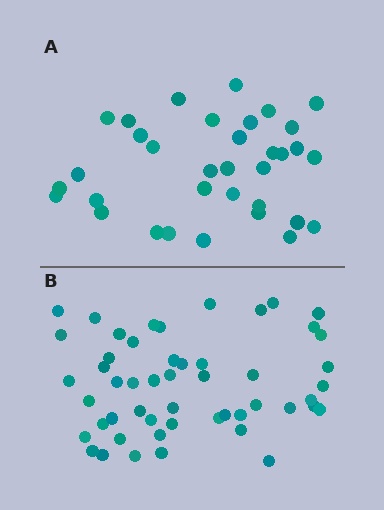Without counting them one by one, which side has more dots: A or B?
Region B (the bottom region) has more dots.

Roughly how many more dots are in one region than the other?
Region B has approximately 15 more dots than region A.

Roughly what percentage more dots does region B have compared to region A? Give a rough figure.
About 50% more.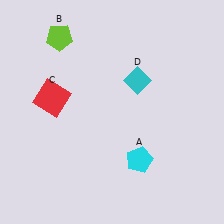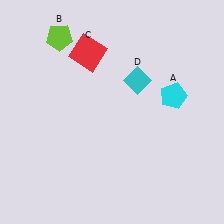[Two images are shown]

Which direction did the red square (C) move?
The red square (C) moved up.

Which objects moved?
The objects that moved are: the cyan pentagon (A), the red square (C).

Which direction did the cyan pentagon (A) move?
The cyan pentagon (A) moved up.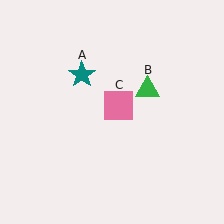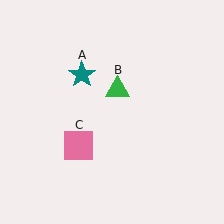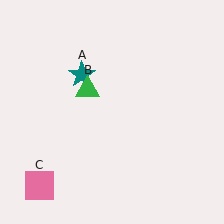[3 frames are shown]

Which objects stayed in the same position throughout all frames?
Teal star (object A) remained stationary.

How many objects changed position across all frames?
2 objects changed position: green triangle (object B), pink square (object C).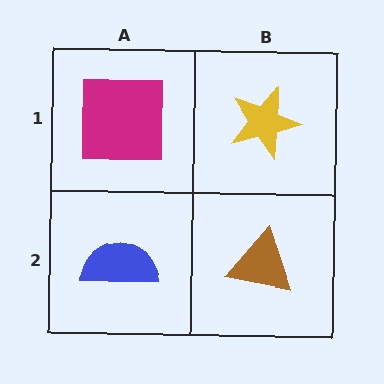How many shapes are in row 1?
2 shapes.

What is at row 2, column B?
A brown triangle.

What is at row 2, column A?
A blue semicircle.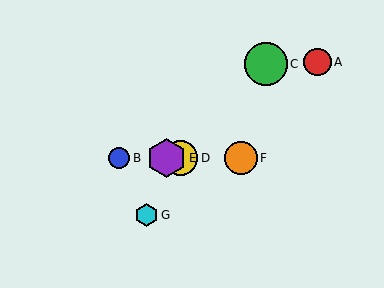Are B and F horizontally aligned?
Yes, both are at y≈158.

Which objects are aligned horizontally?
Objects B, D, E, F are aligned horizontally.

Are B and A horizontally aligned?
No, B is at y≈158 and A is at y≈62.